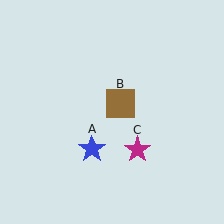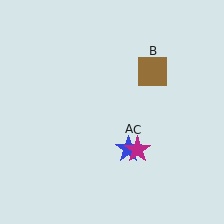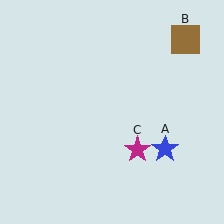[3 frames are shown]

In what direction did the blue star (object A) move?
The blue star (object A) moved right.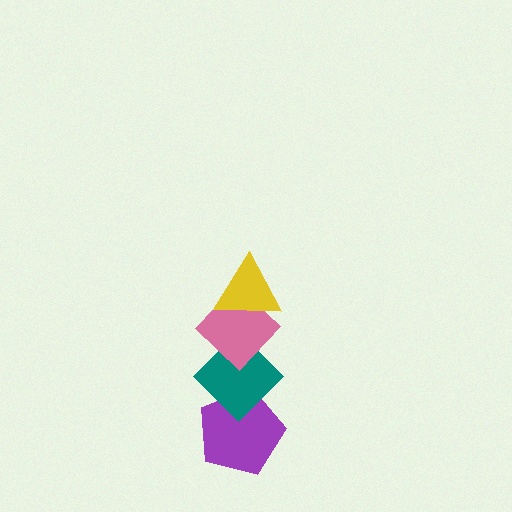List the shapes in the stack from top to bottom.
From top to bottom: the yellow triangle, the pink diamond, the teal diamond, the purple pentagon.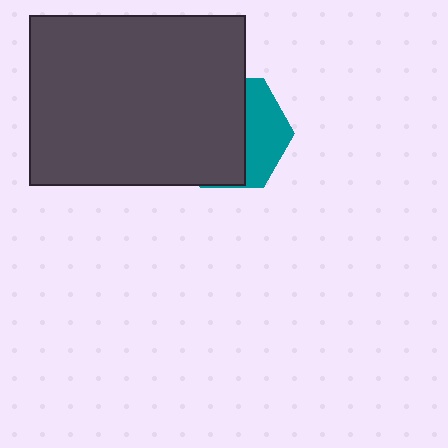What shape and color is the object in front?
The object in front is a dark gray rectangle.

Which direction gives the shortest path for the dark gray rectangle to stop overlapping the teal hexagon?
Moving left gives the shortest separation.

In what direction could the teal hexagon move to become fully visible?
The teal hexagon could move right. That would shift it out from behind the dark gray rectangle entirely.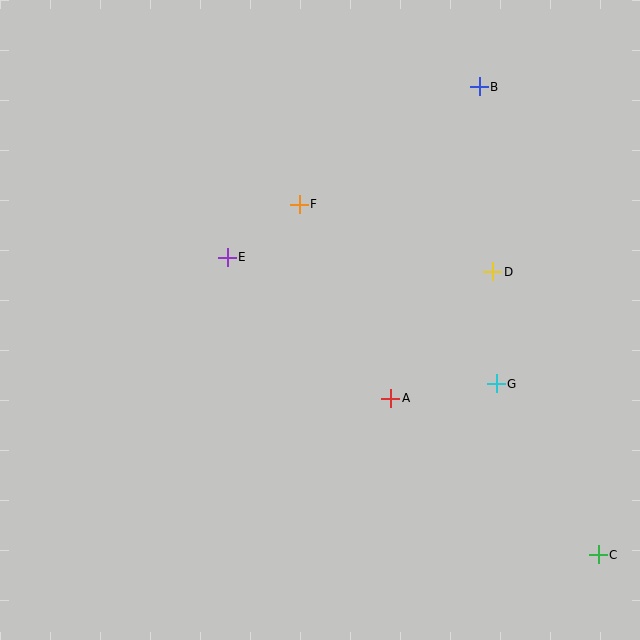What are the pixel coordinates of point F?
Point F is at (299, 204).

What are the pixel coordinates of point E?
Point E is at (227, 257).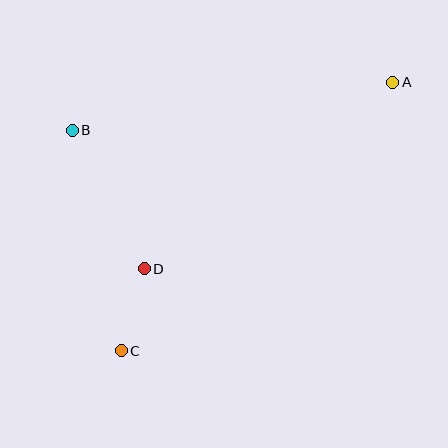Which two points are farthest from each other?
Points A and C are farthest from each other.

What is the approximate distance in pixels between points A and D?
The distance between A and D is approximately 310 pixels.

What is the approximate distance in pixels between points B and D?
The distance between B and D is approximately 156 pixels.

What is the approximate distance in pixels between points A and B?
The distance between A and B is approximately 324 pixels.